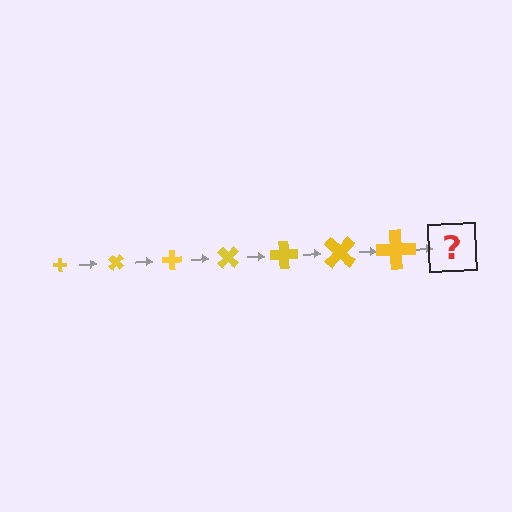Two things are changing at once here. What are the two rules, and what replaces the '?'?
The two rules are that the cross grows larger each step and it rotates 45 degrees each step. The '?' should be a cross, larger than the previous one and rotated 315 degrees from the start.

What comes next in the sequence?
The next element should be a cross, larger than the previous one and rotated 315 degrees from the start.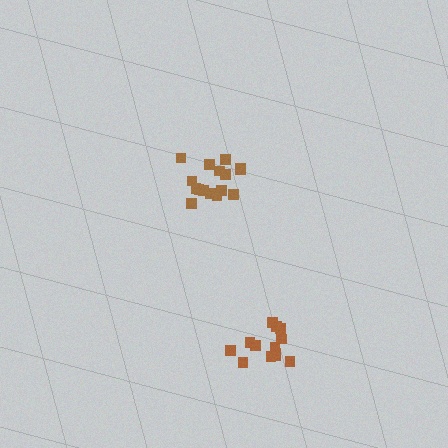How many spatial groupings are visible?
There are 2 spatial groupings.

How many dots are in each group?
Group 1: 16 dots, Group 2: 13 dots (29 total).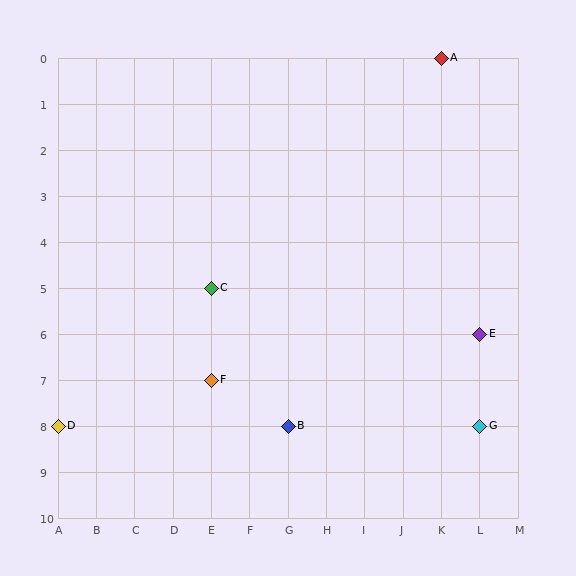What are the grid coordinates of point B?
Point B is at grid coordinates (G, 8).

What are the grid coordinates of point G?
Point G is at grid coordinates (L, 8).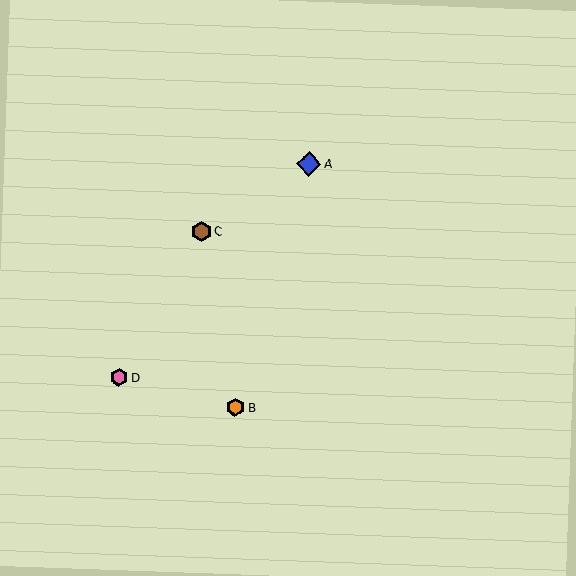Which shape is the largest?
The blue diamond (labeled A) is the largest.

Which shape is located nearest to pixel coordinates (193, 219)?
The brown hexagon (labeled C) at (201, 231) is nearest to that location.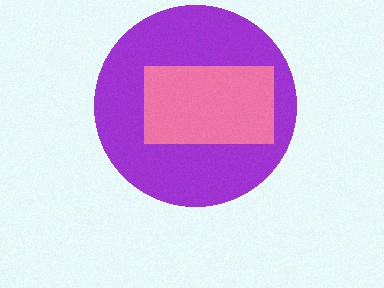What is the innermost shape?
The pink rectangle.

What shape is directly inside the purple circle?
The pink rectangle.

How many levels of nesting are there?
2.